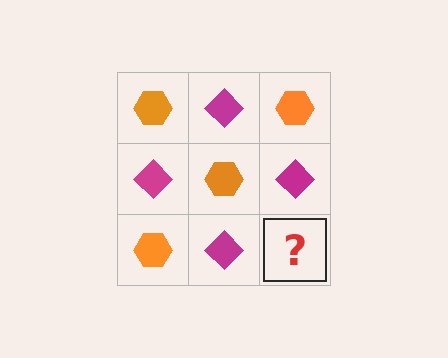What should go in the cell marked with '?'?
The missing cell should contain an orange hexagon.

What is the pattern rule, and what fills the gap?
The rule is that it alternates orange hexagon and magenta diamond in a checkerboard pattern. The gap should be filled with an orange hexagon.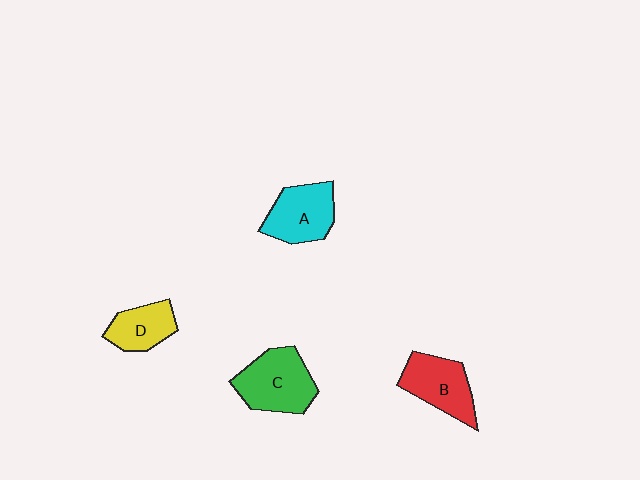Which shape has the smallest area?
Shape D (yellow).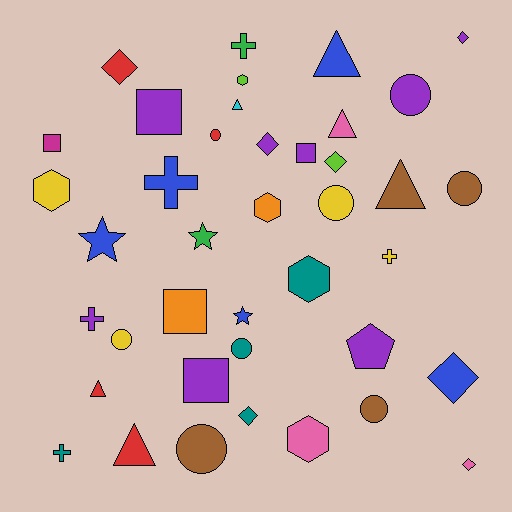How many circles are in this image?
There are 8 circles.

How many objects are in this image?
There are 40 objects.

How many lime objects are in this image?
There are 2 lime objects.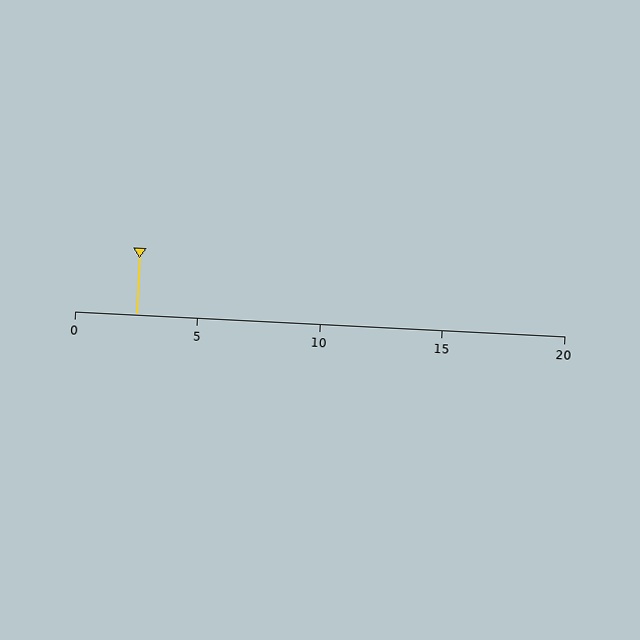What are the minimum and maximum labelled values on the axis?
The axis runs from 0 to 20.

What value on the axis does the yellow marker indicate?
The marker indicates approximately 2.5.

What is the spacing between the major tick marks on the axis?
The major ticks are spaced 5 apart.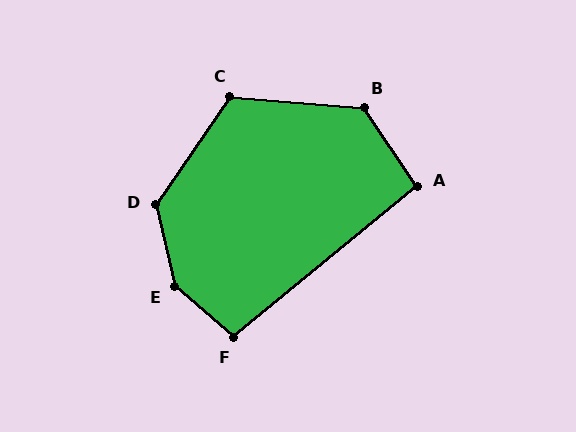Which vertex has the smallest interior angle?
A, at approximately 96 degrees.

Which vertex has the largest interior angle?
E, at approximately 145 degrees.